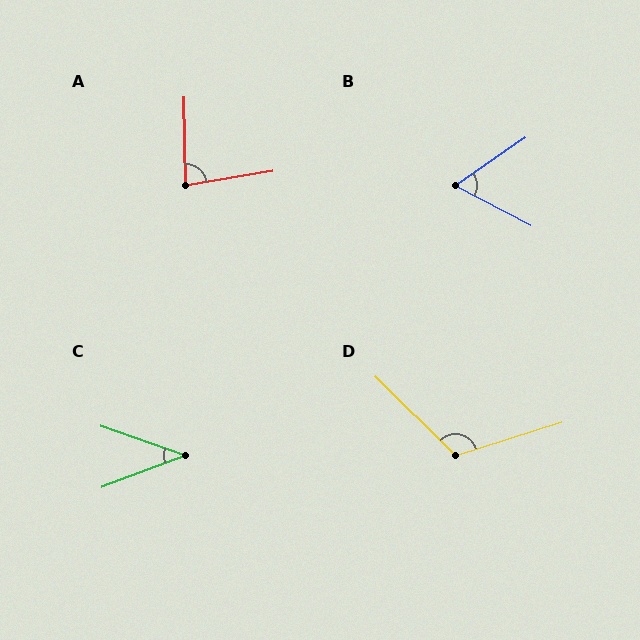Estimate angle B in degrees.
Approximately 62 degrees.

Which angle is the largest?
D, at approximately 118 degrees.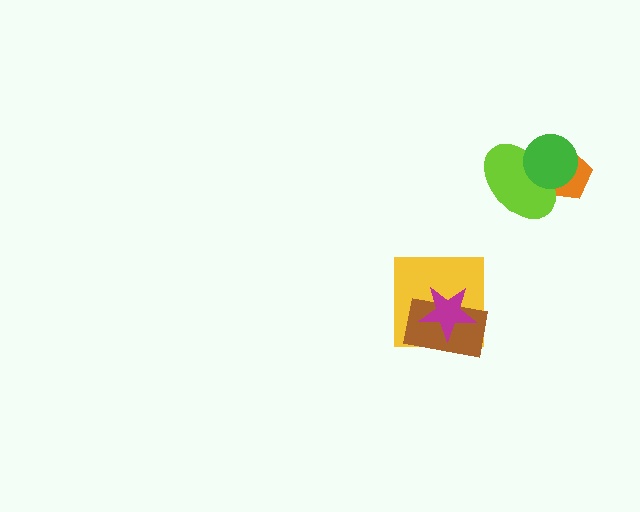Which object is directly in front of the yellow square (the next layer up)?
The brown rectangle is directly in front of the yellow square.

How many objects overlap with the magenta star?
2 objects overlap with the magenta star.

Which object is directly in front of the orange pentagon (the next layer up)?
The lime ellipse is directly in front of the orange pentagon.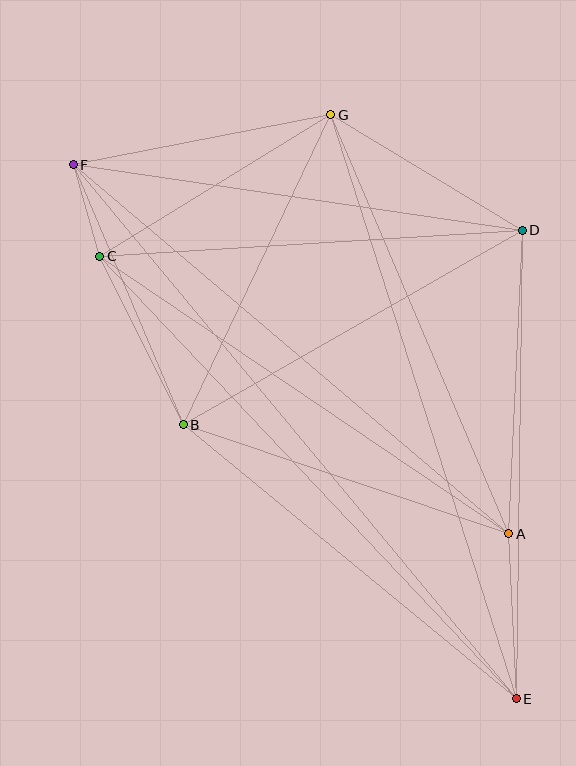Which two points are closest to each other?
Points C and F are closest to each other.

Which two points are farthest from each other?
Points E and F are farthest from each other.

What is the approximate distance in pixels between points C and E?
The distance between C and E is approximately 608 pixels.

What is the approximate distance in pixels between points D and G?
The distance between D and G is approximately 224 pixels.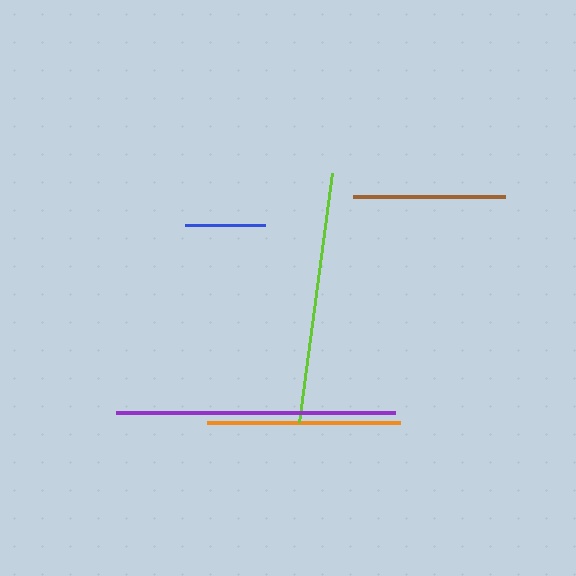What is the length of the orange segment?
The orange segment is approximately 193 pixels long.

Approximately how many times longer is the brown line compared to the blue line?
The brown line is approximately 1.9 times the length of the blue line.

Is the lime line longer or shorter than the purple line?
The purple line is longer than the lime line.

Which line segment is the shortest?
The blue line is the shortest at approximately 80 pixels.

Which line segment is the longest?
The purple line is the longest at approximately 279 pixels.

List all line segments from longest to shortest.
From longest to shortest: purple, lime, orange, brown, blue.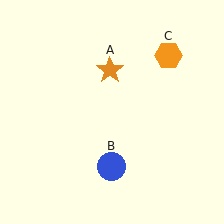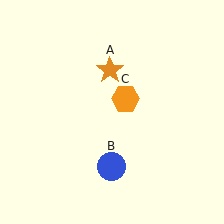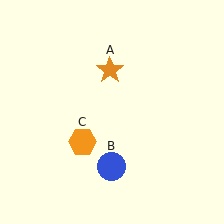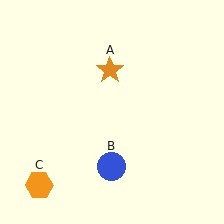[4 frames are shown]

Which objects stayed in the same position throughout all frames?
Orange star (object A) and blue circle (object B) remained stationary.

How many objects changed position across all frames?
1 object changed position: orange hexagon (object C).